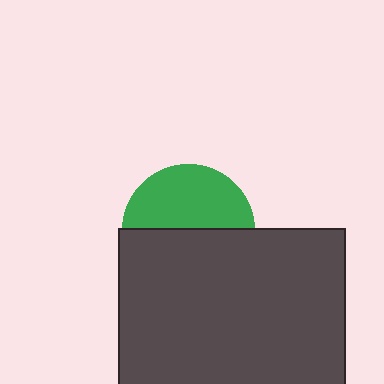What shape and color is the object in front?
The object in front is a dark gray rectangle.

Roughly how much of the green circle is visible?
About half of it is visible (roughly 48%).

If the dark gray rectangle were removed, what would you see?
You would see the complete green circle.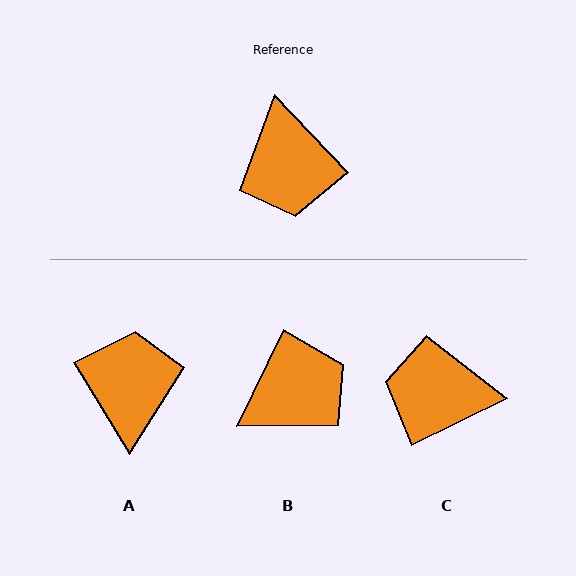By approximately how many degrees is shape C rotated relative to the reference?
Approximately 108 degrees clockwise.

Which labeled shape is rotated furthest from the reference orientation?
A, about 168 degrees away.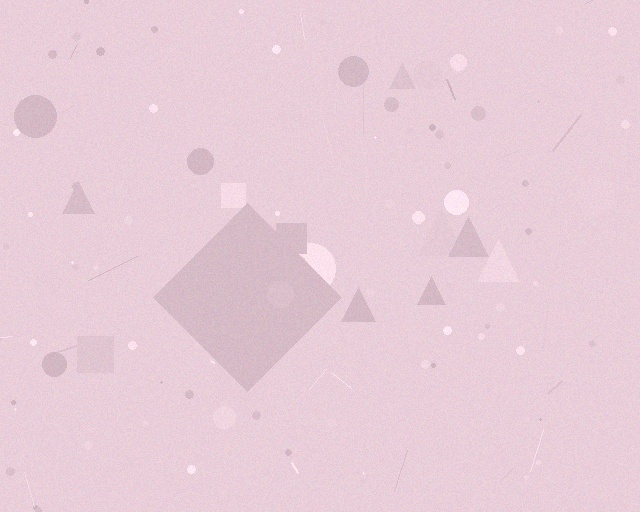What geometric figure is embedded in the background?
A diamond is embedded in the background.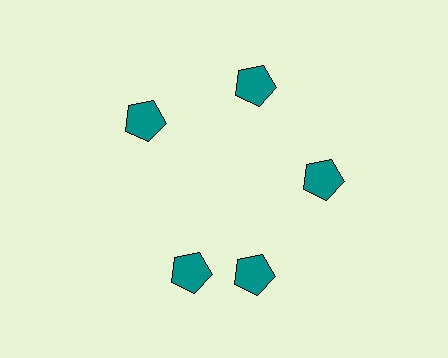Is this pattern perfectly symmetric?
No. The 5 teal pentagons are arranged in a ring, but one element near the 8 o'clock position is rotated out of alignment along the ring, breaking the 5-fold rotational symmetry.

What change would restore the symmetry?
The symmetry would be restored by rotating it back into even spacing with its neighbors so that all 5 pentagons sit at equal angles and equal distance from the center.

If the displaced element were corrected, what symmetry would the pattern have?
It would have 5-fold rotational symmetry — the pattern would map onto itself every 72 degrees.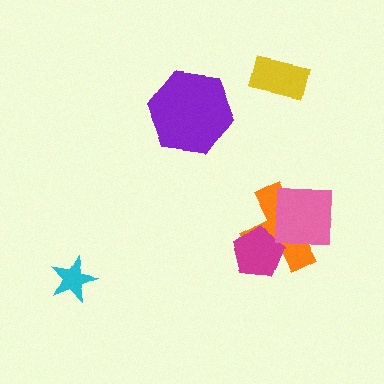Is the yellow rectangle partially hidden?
No, no other shape covers it.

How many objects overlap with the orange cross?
2 objects overlap with the orange cross.